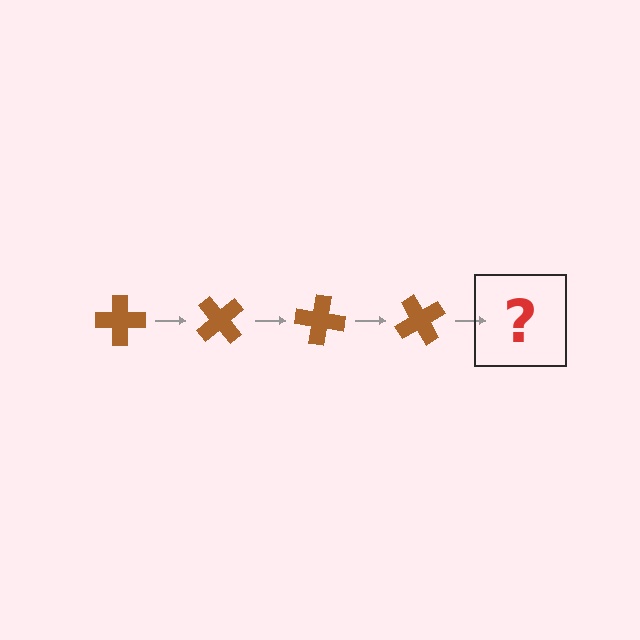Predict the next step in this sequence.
The next step is a brown cross rotated 200 degrees.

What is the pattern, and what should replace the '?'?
The pattern is that the cross rotates 50 degrees each step. The '?' should be a brown cross rotated 200 degrees.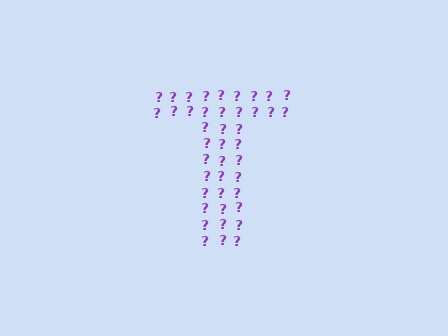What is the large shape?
The large shape is the letter T.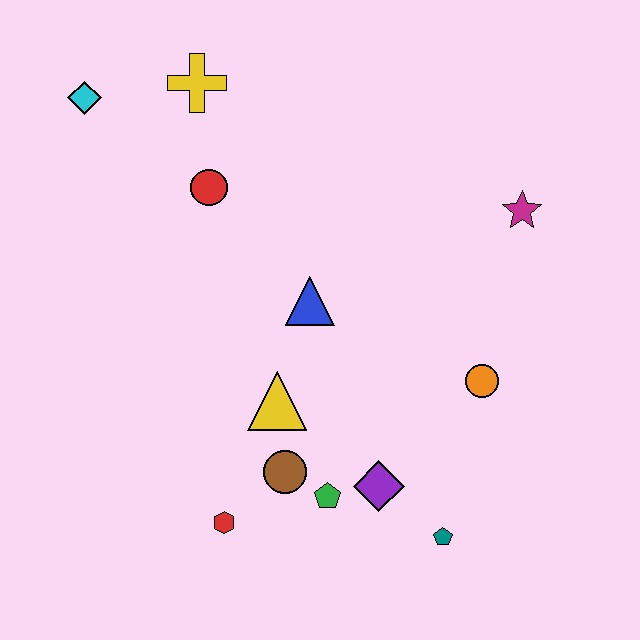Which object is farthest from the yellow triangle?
The cyan diamond is farthest from the yellow triangle.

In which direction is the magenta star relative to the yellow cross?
The magenta star is to the right of the yellow cross.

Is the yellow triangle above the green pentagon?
Yes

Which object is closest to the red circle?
The yellow cross is closest to the red circle.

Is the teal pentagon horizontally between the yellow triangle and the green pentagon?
No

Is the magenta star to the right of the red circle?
Yes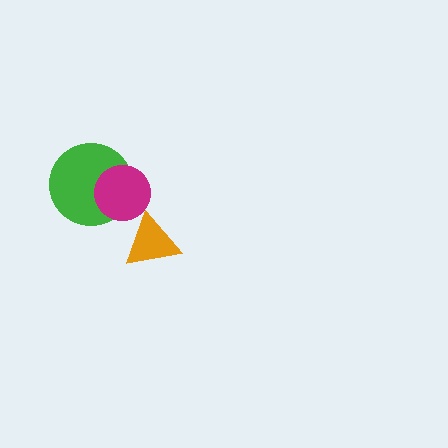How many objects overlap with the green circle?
1 object overlaps with the green circle.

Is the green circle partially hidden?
Yes, it is partially covered by another shape.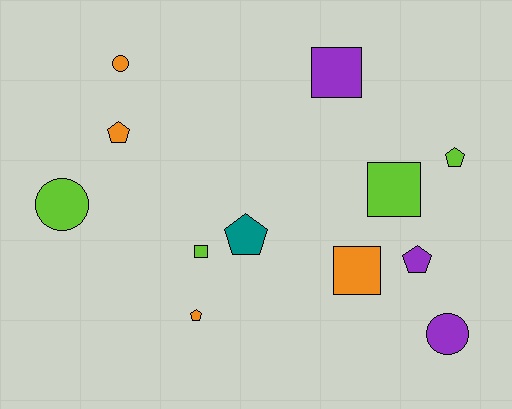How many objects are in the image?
There are 12 objects.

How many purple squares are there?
There is 1 purple square.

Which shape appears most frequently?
Pentagon, with 5 objects.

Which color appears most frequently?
Lime, with 4 objects.